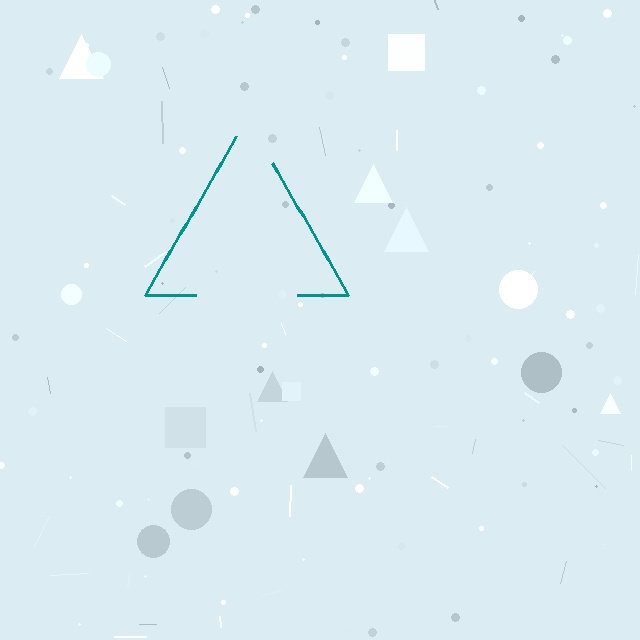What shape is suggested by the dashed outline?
The dashed outline suggests a triangle.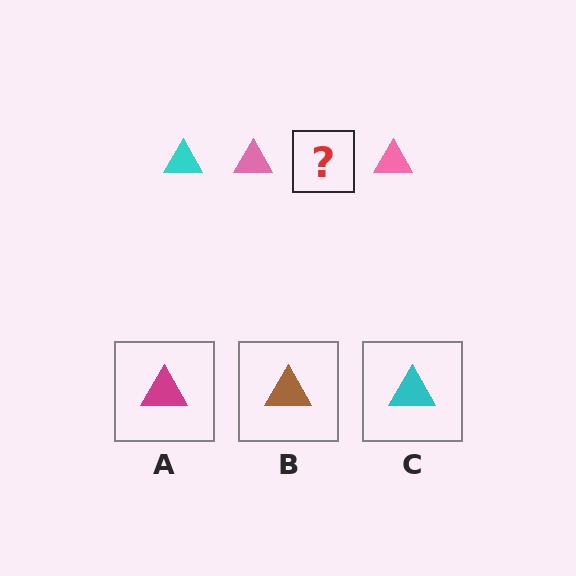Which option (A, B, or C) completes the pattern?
C.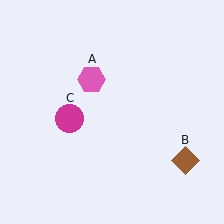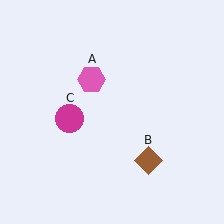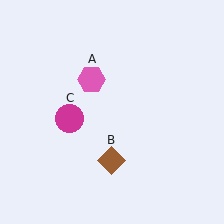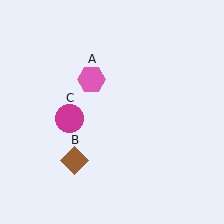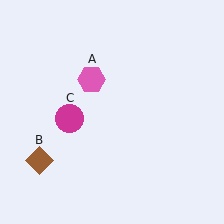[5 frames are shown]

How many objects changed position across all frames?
1 object changed position: brown diamond (object B).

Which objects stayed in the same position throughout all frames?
Pink hexagon (object A) and magenta circle (object C) remained stationary.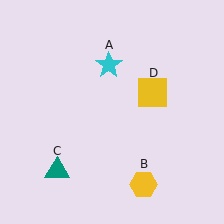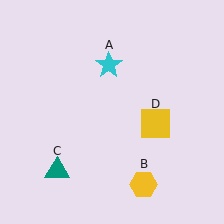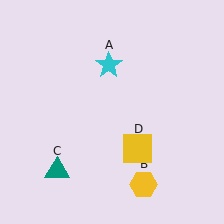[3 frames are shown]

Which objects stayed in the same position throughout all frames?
Cyan star (object A) and yellow hexagon (object B) and teal triangle (object C) remained stationary.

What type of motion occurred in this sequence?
The yellow square (object D) rotated clockwise around the center of the scene.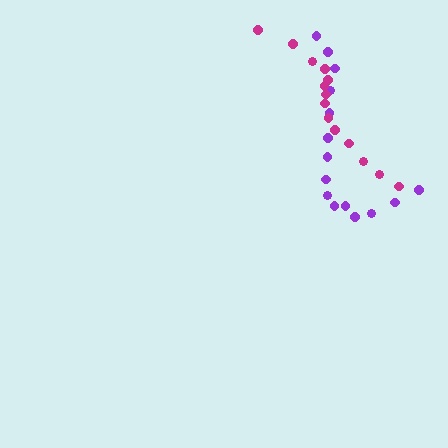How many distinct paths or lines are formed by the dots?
There are 2 distinct paths.